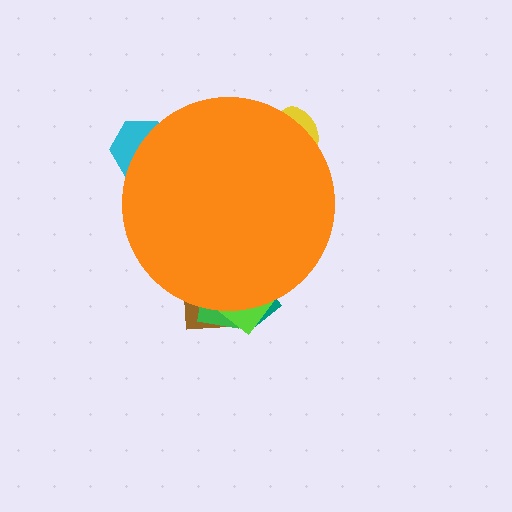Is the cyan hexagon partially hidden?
Yes, the cyan hexagon is partially hidden behind the orange circle.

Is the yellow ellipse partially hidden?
Yes, the yellow ellipse is partially hidden behind the orange circle.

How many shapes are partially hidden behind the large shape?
6 shapes are partially hidden.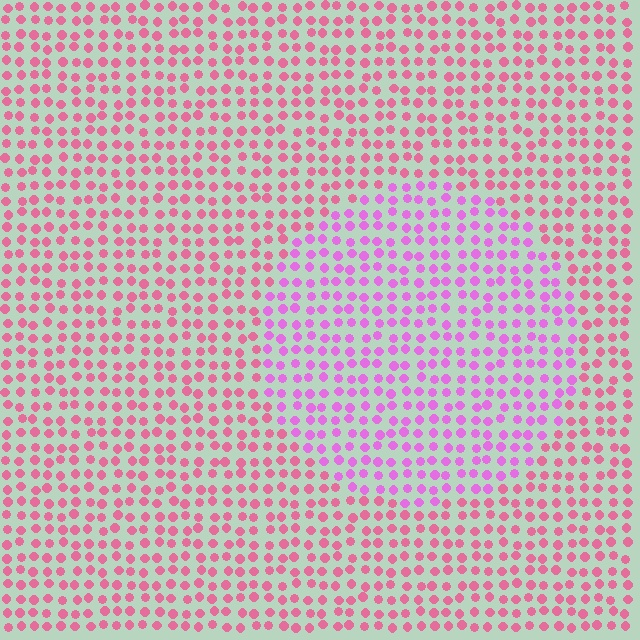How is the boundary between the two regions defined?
The boundary is defined purely by a slight shift in hue (about 37 degrees). Spacing, size, and orientation are identical on both sides.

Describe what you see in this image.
The image is filled with small pink elements in a uniform arrangement. A circle-shaped region is visible where the elements are tinted to a slightly different hue, forming a subtle color boundary.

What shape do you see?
I see a circle.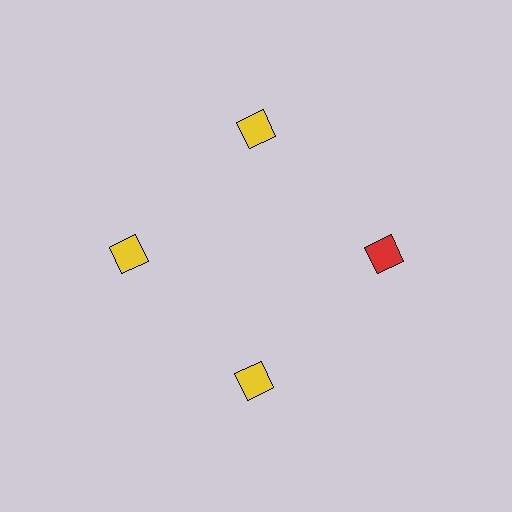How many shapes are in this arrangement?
There are 4 shapes arranged in a ring pattern.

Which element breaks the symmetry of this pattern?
The red diamond at roughly the 3 o'clock position breaks the symmetry. All other shapes are yellow diamonds.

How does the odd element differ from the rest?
It has a different color: red instead of yellow.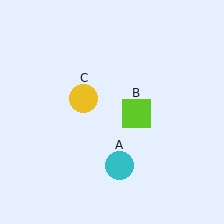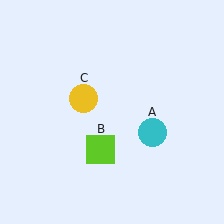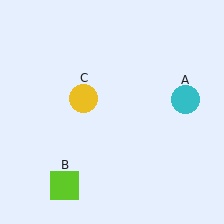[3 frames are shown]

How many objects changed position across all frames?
2 objects changed position: cyan circle (object A), lime square (object B).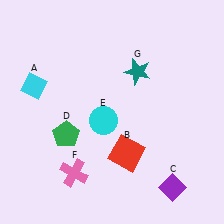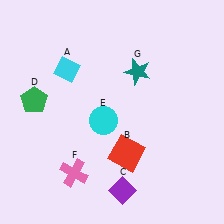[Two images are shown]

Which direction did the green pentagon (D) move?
The green pentagon (D) moved up.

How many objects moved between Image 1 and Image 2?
3 objects moved between the two images.